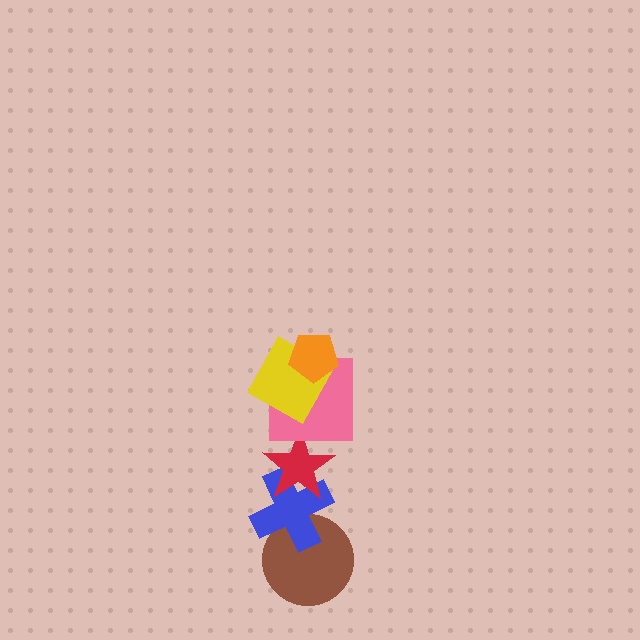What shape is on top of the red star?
The pink square is on top of the red star.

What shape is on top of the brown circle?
The blue cross is on top of the brown circle.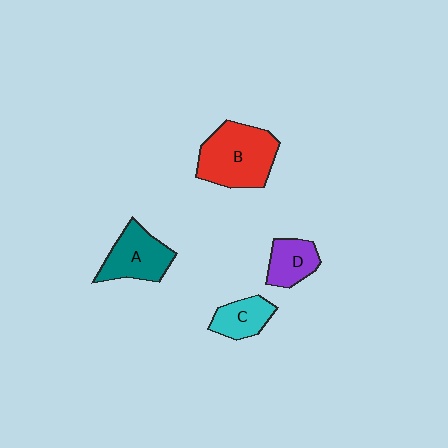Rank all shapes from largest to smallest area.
From largest to smallest: B (red), A (teal), D (purple), C (cyan).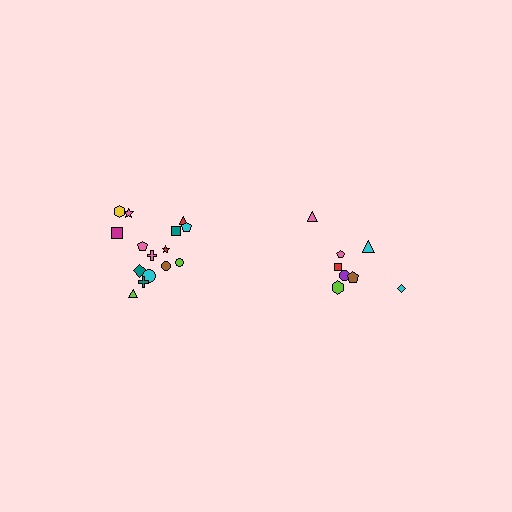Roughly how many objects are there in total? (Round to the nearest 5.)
Roughly 25 objects in total.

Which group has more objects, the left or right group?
The left group.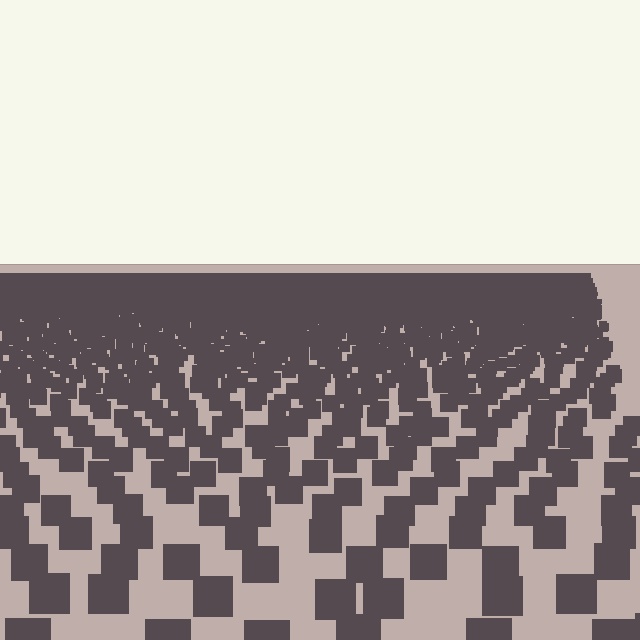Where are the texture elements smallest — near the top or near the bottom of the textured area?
Near the top.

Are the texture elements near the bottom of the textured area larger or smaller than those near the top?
Larger. Near the bottom, elements are closer to the viewer and appear at a bigger on-screen size.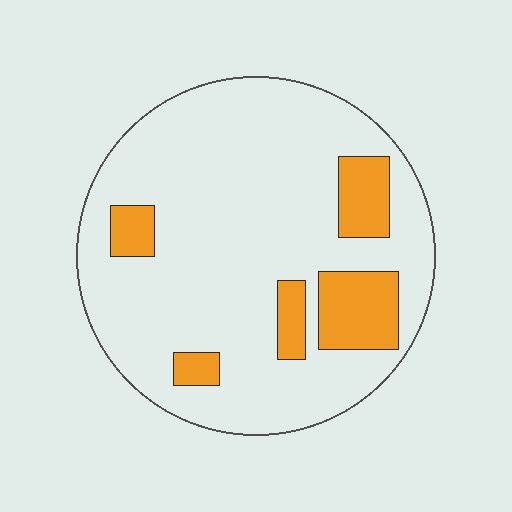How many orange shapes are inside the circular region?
5.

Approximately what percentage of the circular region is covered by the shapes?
Approximately 15%.